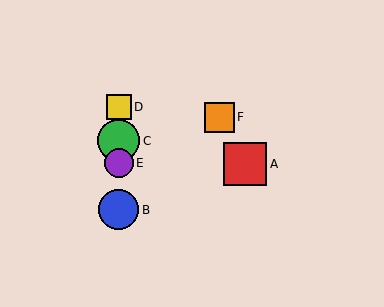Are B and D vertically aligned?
Yes, both are at x≈119.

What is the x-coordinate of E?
Object E is at x≈119.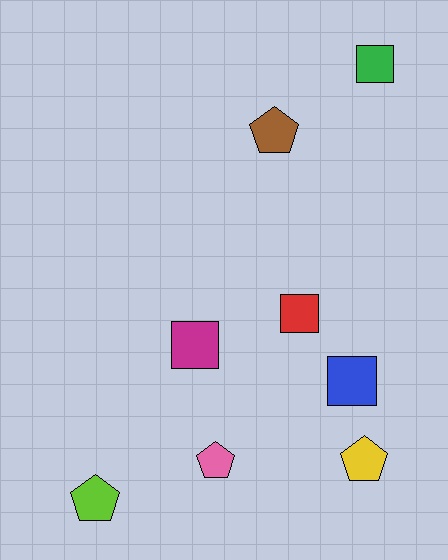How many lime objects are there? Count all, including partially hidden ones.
There is 1 lime object.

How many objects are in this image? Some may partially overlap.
There are 8 objects.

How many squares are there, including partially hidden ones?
There are 4 squares.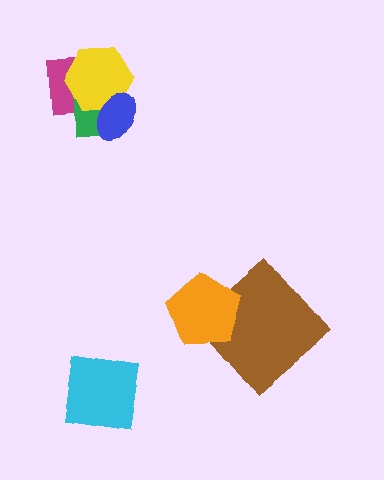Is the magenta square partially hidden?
Yes, it is partially covered by another shape.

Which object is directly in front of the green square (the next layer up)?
The yellow hexagon is directly in front of the green square.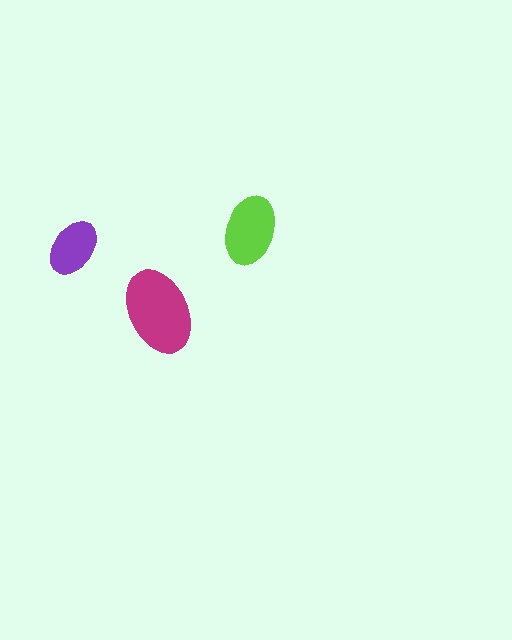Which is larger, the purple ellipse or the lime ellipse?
The lime one.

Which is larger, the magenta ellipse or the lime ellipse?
The magenta one.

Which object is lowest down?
The magenta ellipse is bottommost.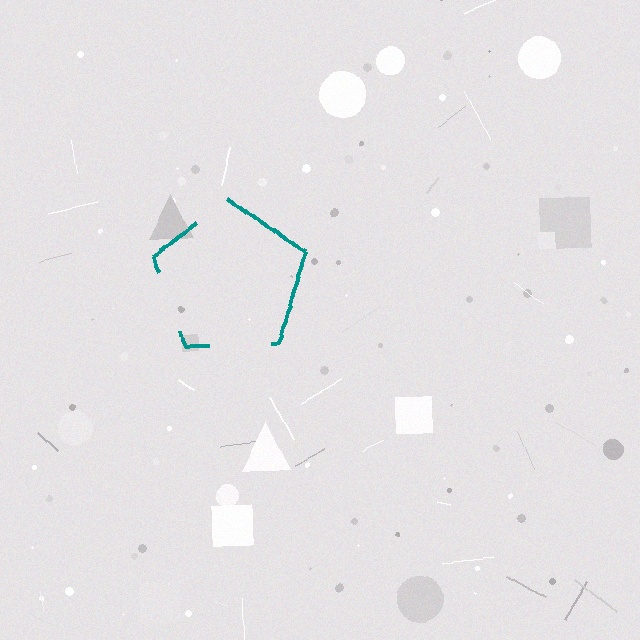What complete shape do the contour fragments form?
The contour fragments form a pentagon.